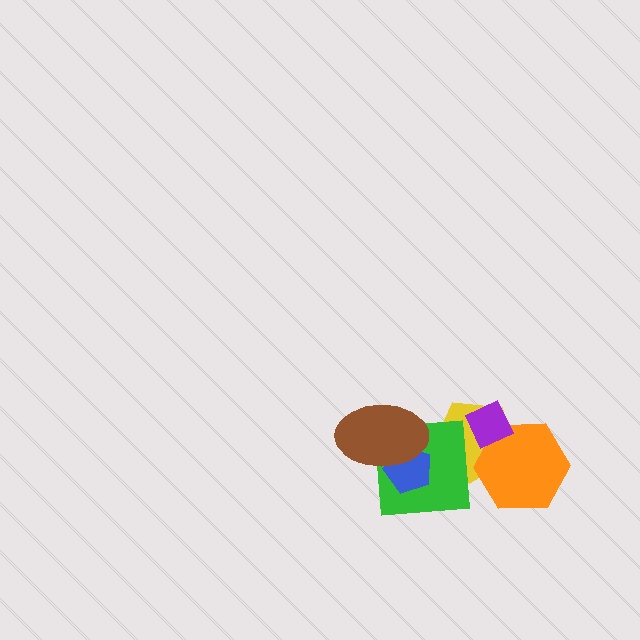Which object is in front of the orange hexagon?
The purple diamond is in front of the orange hexagon.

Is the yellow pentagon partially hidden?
Yes, it is partially covered by another shape.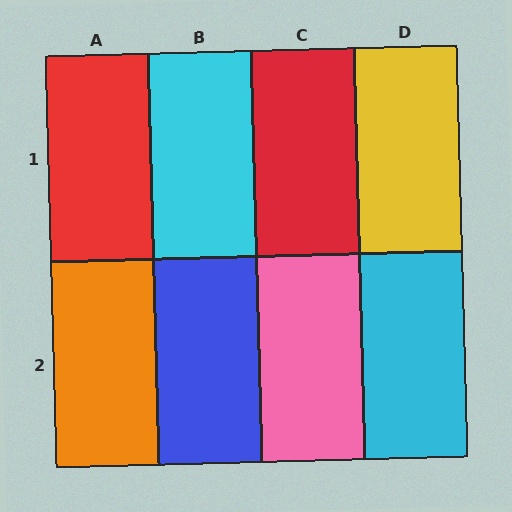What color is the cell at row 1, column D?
Yellow.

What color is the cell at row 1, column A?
Red.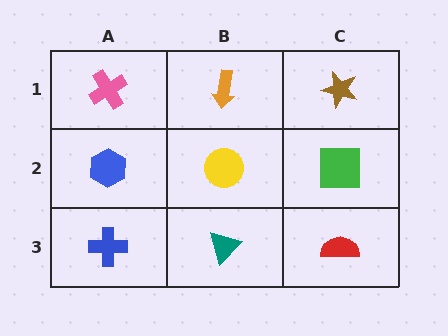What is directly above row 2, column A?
A pink cross.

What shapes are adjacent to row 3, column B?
A yellow circle (row 2, column B), a blue cross (row 3, column A), a red semicircle (row 3, column C).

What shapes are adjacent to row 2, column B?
An orange arrow (row 1, column B), a teal triangle (row 3, column B), a blue hexagon (row 2, column A), a green square (row 2, column C).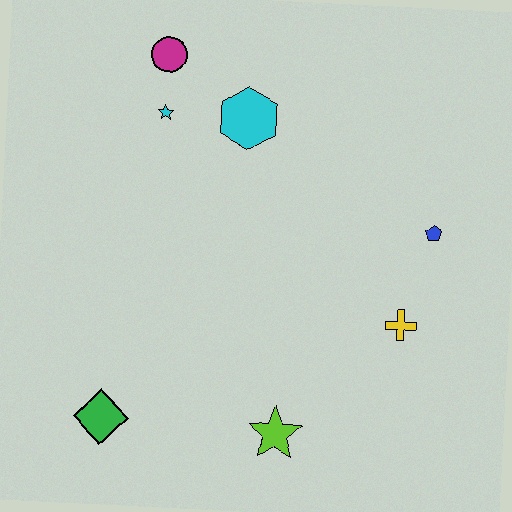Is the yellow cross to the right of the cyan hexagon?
Yes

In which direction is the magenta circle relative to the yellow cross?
The magenta circle is above the yellow cross.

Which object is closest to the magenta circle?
The cyan star is closest to the magenta circle.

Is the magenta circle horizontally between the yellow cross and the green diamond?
Yes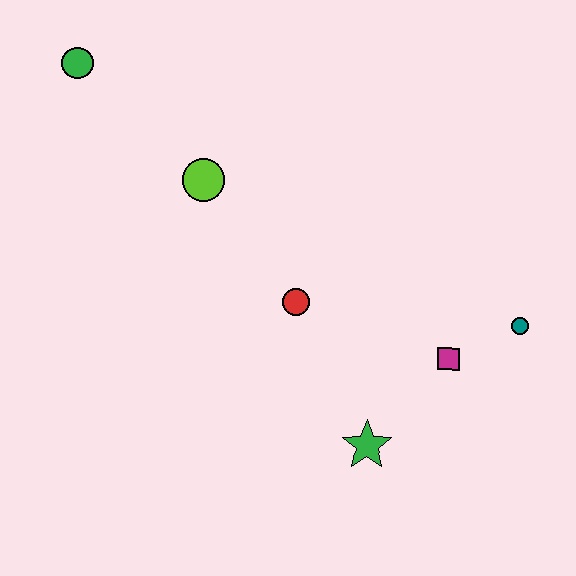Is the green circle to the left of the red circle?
Yes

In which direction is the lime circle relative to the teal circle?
The lime circle is to the left of the teal circle.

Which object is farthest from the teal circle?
The green circle is farthest from the teal circle.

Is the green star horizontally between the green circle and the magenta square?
Yes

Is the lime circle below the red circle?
No